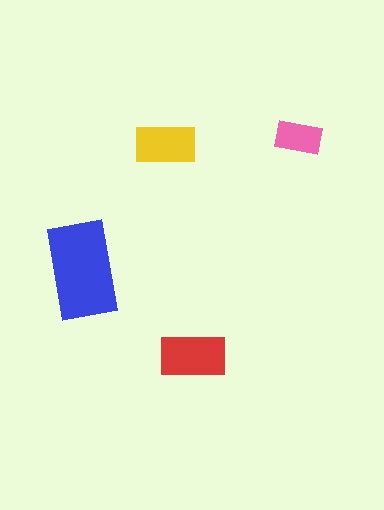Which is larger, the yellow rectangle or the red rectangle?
The red one.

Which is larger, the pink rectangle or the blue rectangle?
The blue one.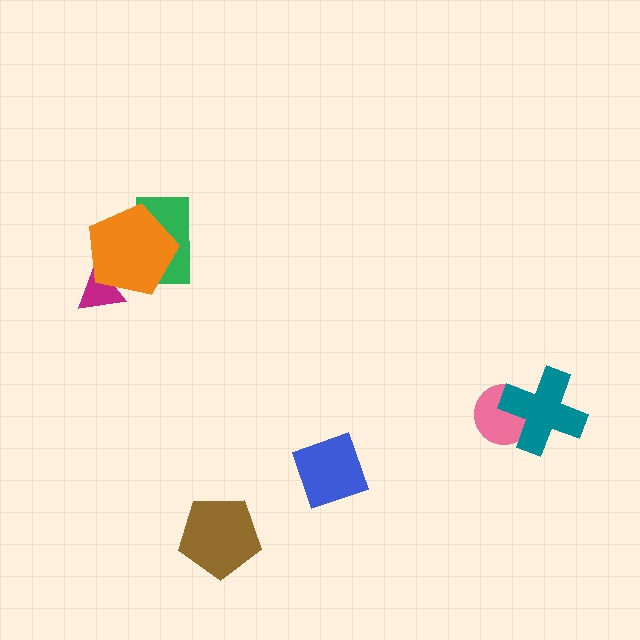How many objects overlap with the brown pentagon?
0 objects overlap with the brown pentagon.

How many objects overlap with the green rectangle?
1 object overlaps with the green rectangle.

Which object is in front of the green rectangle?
The orange pentagon is in front of the green rectangle.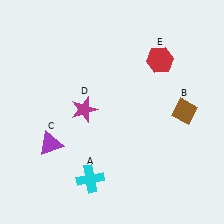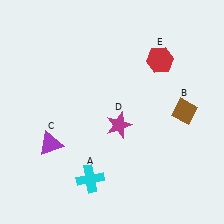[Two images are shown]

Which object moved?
The magenta star (D) moved right.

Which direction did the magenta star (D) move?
The magenta star (D) moved right.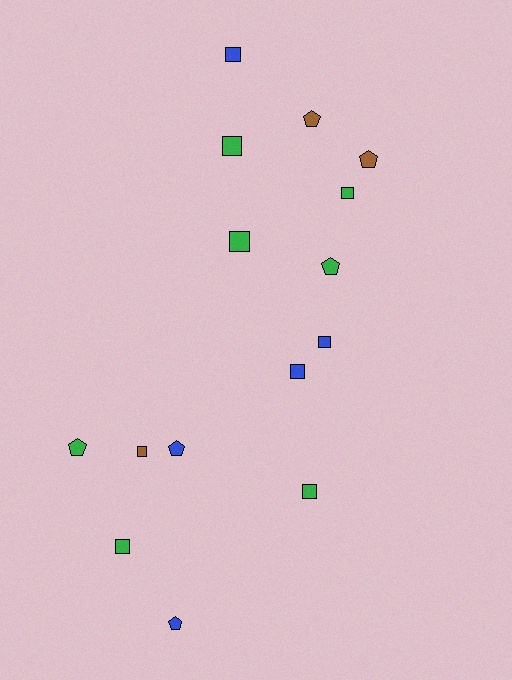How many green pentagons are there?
There are 2 green pentagons.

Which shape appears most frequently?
Square, with 9 objects.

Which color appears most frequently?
Green, with 7 objects.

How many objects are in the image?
There are 15 objects.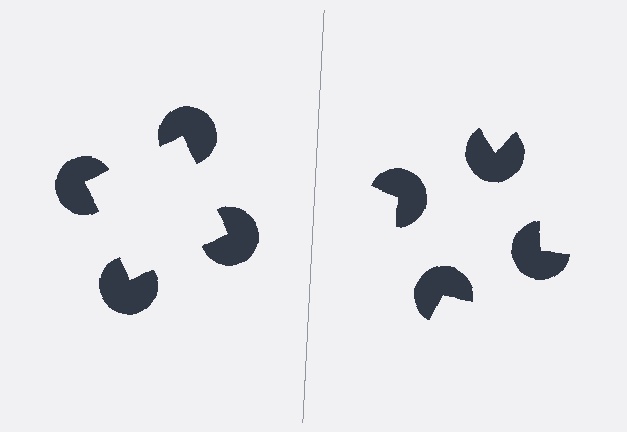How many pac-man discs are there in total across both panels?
8 — 4 on each side.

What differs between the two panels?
The pac-man discs are positioned identically on both sides; only the wedge orientations differ. On the left they align to a square; on the right they are misaligned.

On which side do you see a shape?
An illusory square appears on the left side. On the right side the wedge cuts are rotated, so no coherent shape forms.